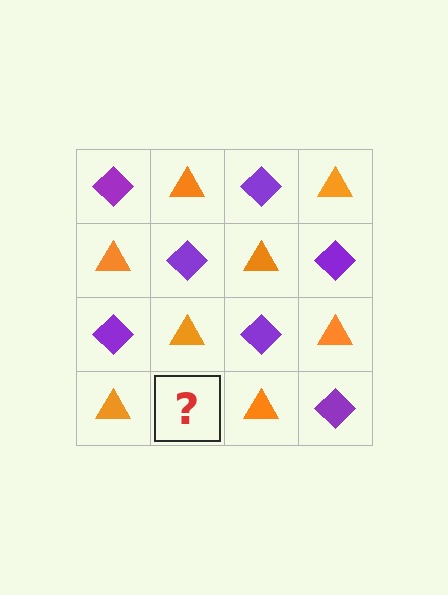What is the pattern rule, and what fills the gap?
The rule is that it alternates purple diamond and orange triangle in a checkerboard pattern. The gap should be filled with a purple diamond.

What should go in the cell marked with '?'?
The missing cell should contain a purple diamond.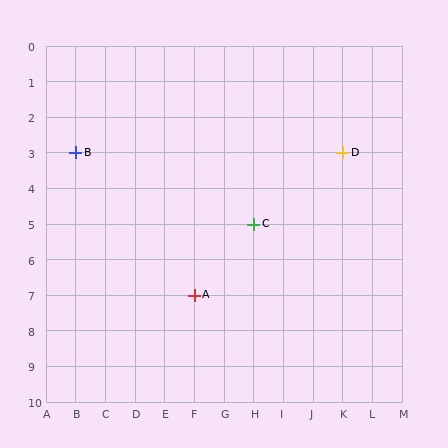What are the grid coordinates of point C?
Point C is at grid coordinates (H, 5).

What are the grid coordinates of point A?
Point A is at grid coordinates (F, 7).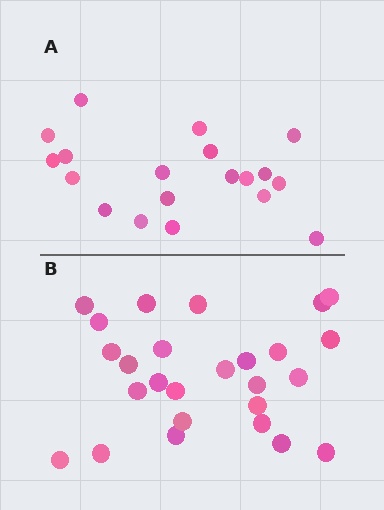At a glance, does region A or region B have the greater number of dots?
Region B (the bottom region) has more dots.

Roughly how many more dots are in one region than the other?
Region B has roughly 8 or so more dots than region A.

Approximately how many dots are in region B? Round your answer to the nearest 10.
About 30 dots. (The exact count is 26, which rounds to 30.)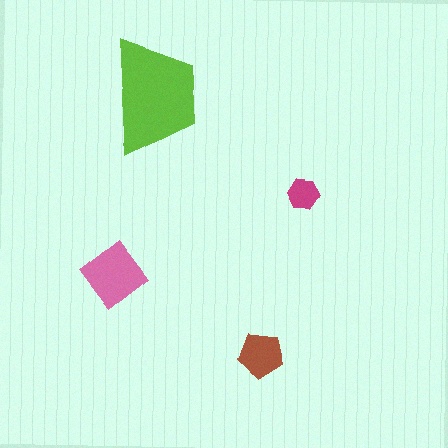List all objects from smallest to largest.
The magenta hexagon, the brown pentagon, the pink diamond, the lime trapezoid.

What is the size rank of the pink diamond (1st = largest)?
2nd.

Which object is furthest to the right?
The magenta hexagon is rightmost.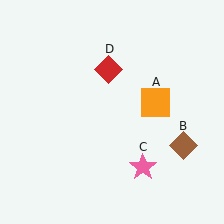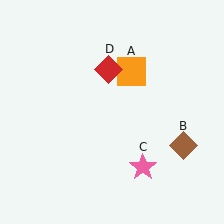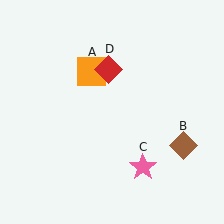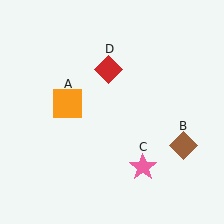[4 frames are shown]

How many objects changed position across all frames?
1 object changed position: orange square (object A).